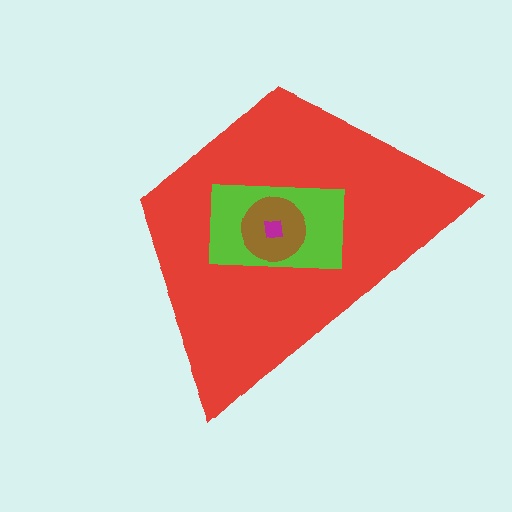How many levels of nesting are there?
4.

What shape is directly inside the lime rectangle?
The brown circle.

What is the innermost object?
The magenta square.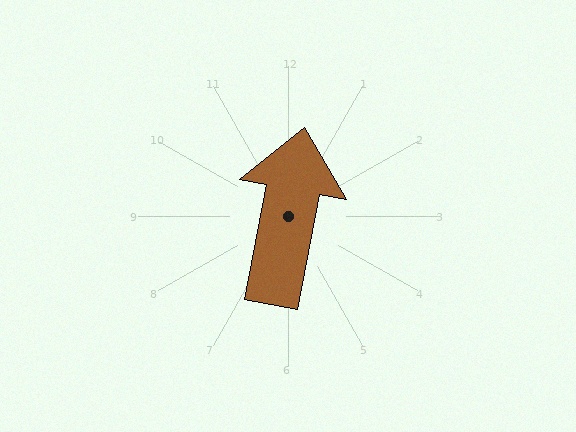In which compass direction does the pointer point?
North.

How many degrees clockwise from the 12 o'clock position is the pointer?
Approximately 11 degrees.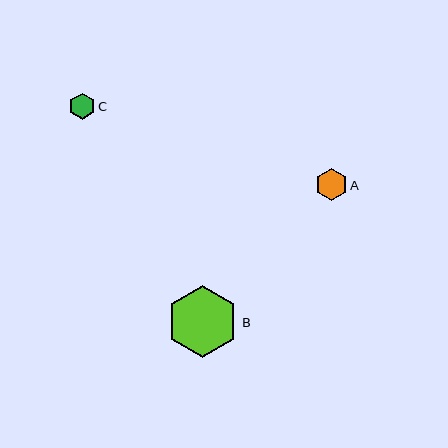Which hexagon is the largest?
Hexagon B is the largest with a size of approximately 72 pixels.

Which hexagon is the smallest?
Hexagon C is the smallest with a size of approximately 26 pixels.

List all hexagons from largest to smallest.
From largest to smallest: B, A, C.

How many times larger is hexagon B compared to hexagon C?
Hexagon B is approximately 2.8 times the size of hexagon C.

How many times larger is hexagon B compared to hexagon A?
Hexagon B is approximately 2.3 times the size of hexagon A.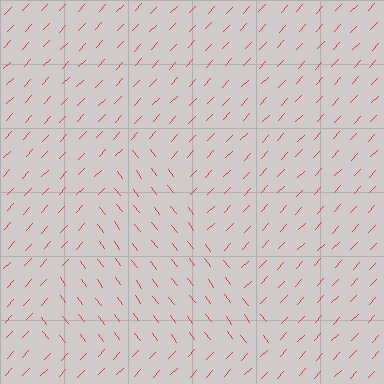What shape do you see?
I see a triangle.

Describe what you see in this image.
The image is filled with small red line segments. A triangle region in the image has lines oriented differently from the surrounding lines, creating a visible texture boundary.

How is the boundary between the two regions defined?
The boundary is defined purely by a change in line orientation (approximately 81 degrees difference). All lines are the same color and thickness.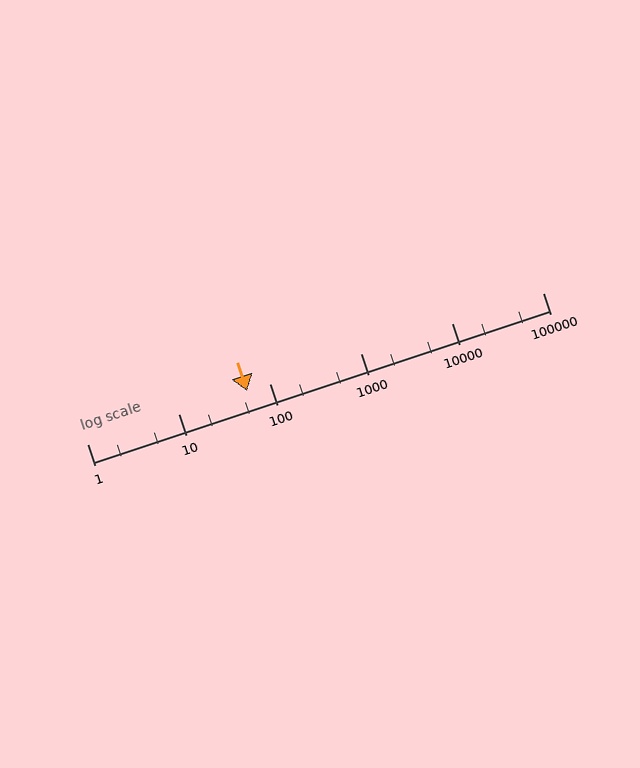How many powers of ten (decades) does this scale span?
The scale spans 5 decades, from 1 to 100000.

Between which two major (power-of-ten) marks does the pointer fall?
The pointer is between 10 and 100.